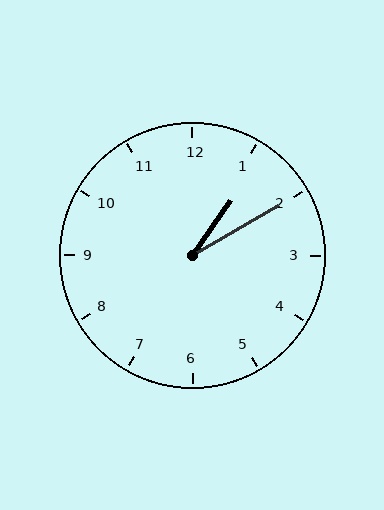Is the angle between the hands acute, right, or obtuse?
It is acute.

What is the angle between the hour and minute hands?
Approximately 25 degrees.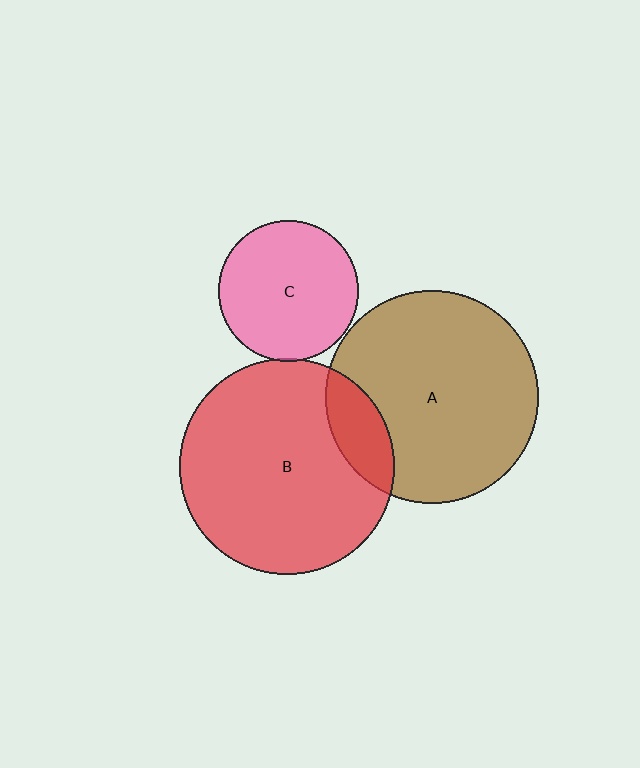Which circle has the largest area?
Circle B (red).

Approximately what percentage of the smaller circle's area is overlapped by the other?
Approximately 5%.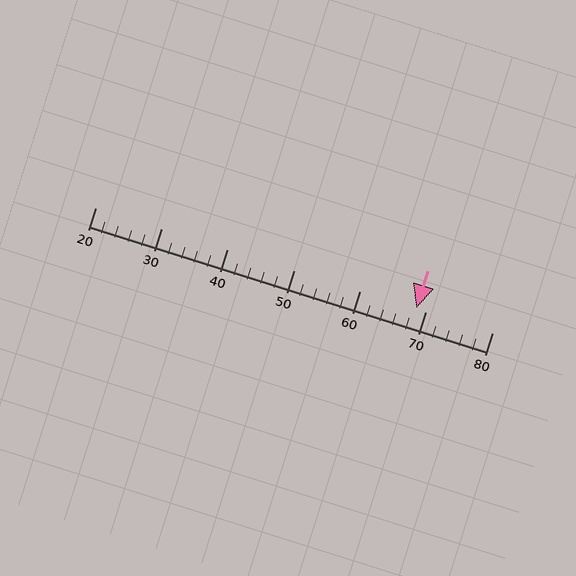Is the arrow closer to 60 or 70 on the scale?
The arrow is closer to 70.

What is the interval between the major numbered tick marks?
The major tick marks are spaced 10 units apart.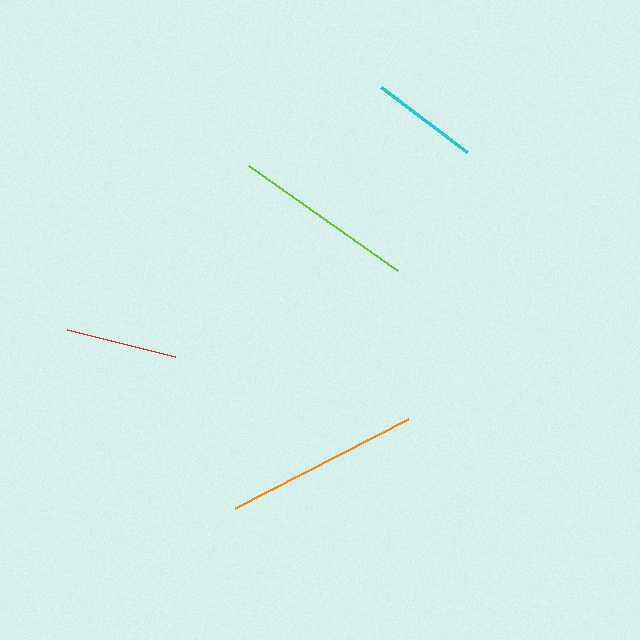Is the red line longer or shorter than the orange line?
The orange line is longer than the red line.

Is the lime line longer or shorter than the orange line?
The orange line is longer than the lime line.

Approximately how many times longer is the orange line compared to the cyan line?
The orange line is approximately 1.8 times the length of the cyan line.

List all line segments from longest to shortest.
From longest to shortest: orange, lime, red, cyan.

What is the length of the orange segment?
The orange segment is approximately 195 pixels long.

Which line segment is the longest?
The orange line is the longest at approximately 195 pixels.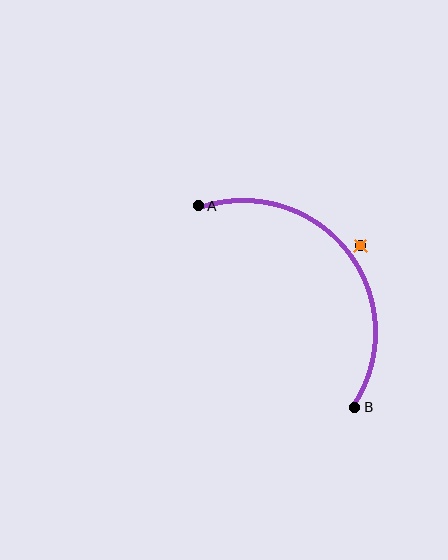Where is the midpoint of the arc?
The arc midpoint is the point on the curve farthest from the straight line joining A and B. It sits above and to the right of that line.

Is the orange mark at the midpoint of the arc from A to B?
No — the orange mark does not lie on the arc at all. It sits slightly outside the curve.